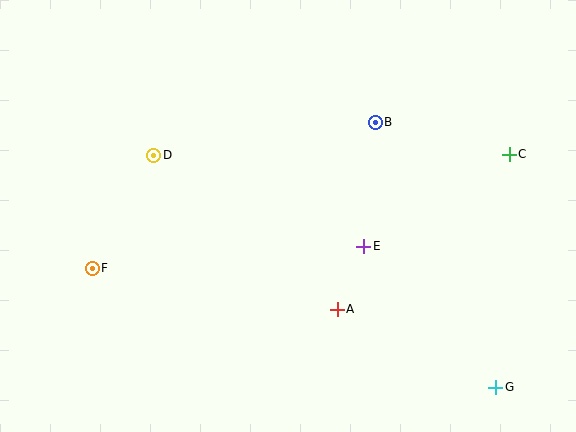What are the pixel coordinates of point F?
Point F is at (92, 268).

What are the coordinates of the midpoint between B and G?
The midpoint between B and G is at (435, 255).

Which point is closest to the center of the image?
Point E at (364, 246) is closest to the center.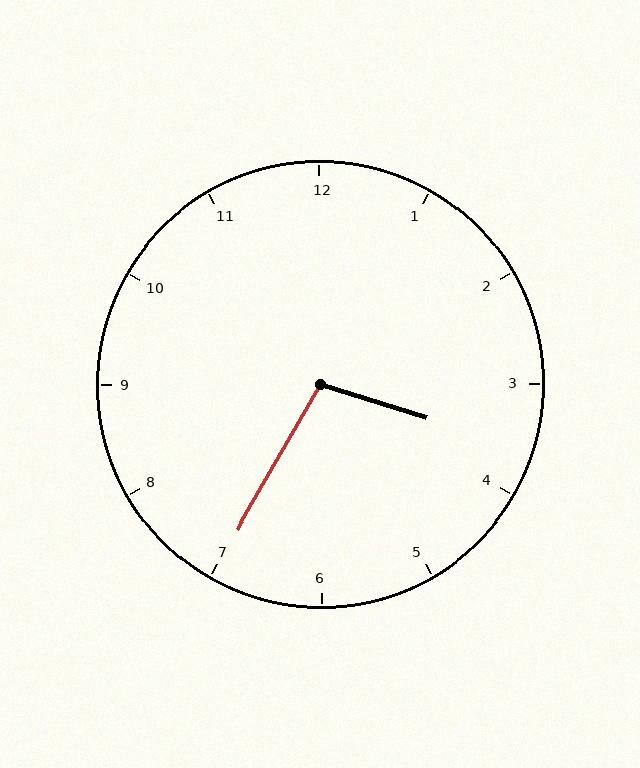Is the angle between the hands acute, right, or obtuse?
It is obtuse.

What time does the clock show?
3:35.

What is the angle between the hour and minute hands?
Approximately 102 degrees.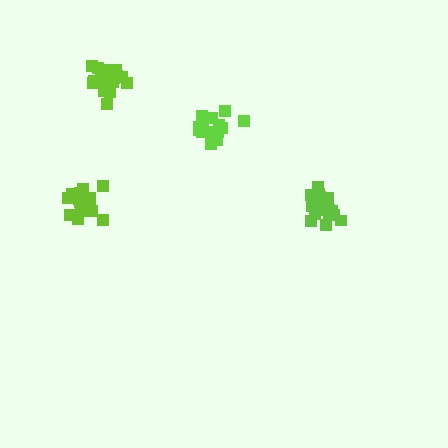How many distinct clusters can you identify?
There are 4 distinct clusters.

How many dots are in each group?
Group 1: 18 dots, Group 2: 20 dots, Group 3: 19 dots, Group 4: 20 dots (77 total).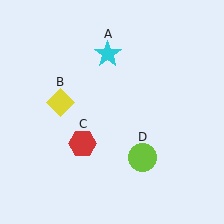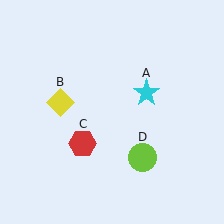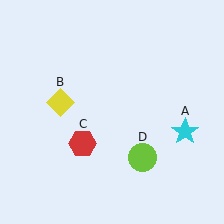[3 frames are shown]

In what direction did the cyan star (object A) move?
The cyan star (object A) moved down and to the right.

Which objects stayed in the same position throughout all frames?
Yellow diamond (object B) and red hexagon (object C) and lime circle (object D) remained stationary.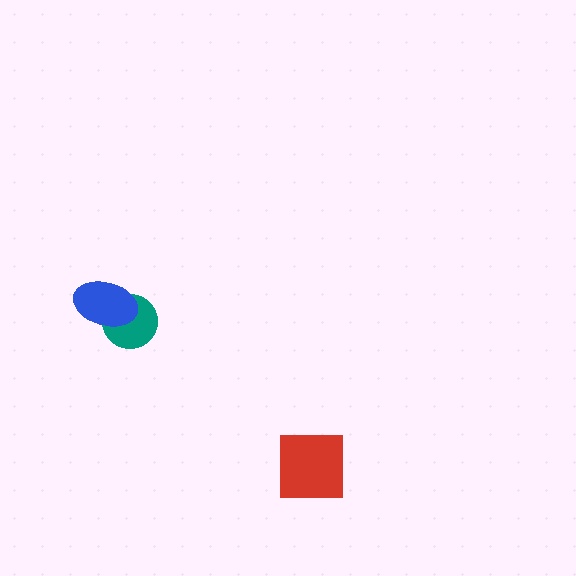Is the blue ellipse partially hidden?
No, no other shape covers it.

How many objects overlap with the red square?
0 objects overlap with the red square.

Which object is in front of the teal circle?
The blue ellipse is in front of the teal circle.